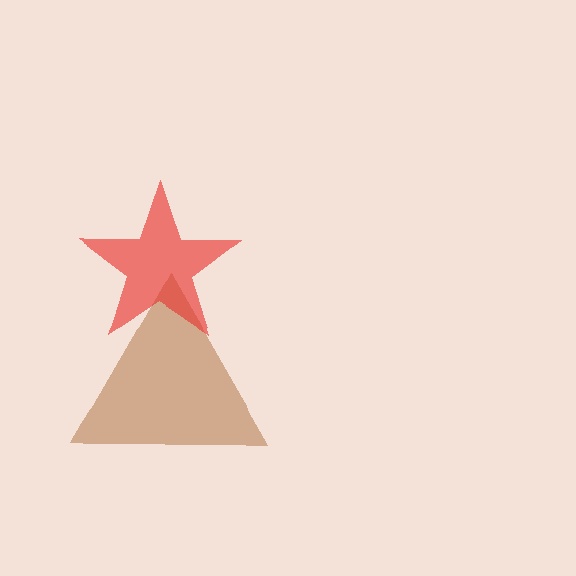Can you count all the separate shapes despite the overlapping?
Yes, there are 2 separate shapes.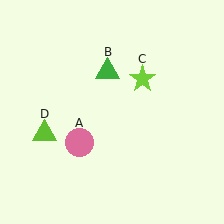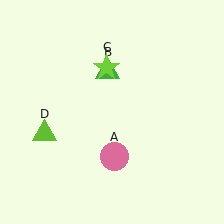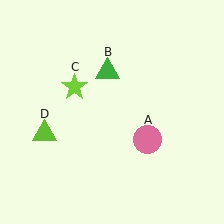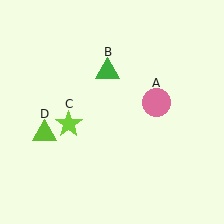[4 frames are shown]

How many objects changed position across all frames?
2 objects changed position: pink circle (object A), lime star (object C).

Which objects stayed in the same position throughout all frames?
Green triangle (object B) and lime triangle (object D) remained stationary.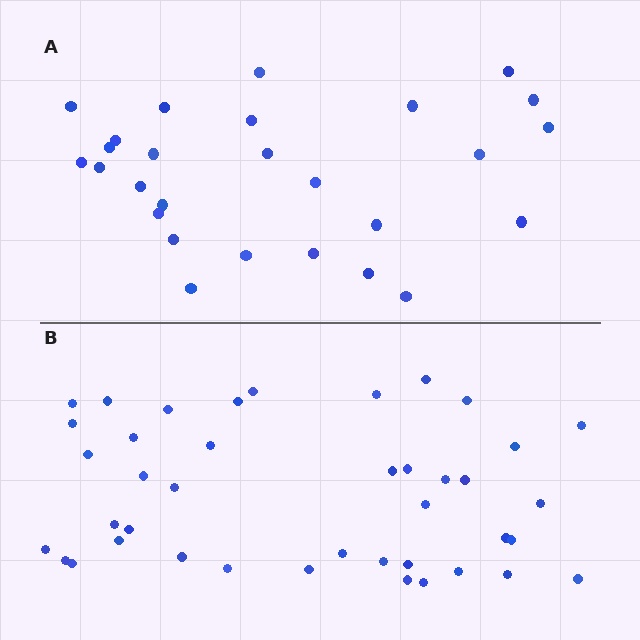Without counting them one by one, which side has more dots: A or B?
Region B (the bottom region) has more dots.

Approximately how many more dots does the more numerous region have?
Region B has approximately 15 more dots than region A.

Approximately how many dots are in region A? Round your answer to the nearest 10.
About 30 dots. (The exact count is 27, which rounds to 30.)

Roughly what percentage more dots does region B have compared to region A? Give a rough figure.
About 50% more.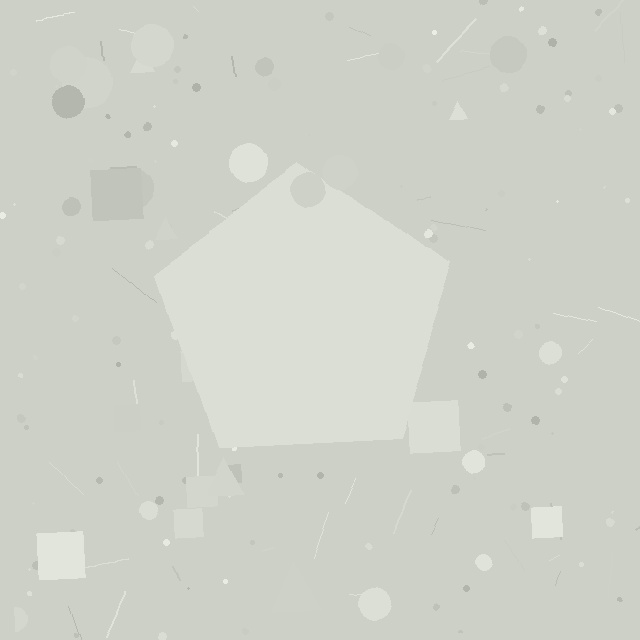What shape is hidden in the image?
A pentagon is hidden in the image.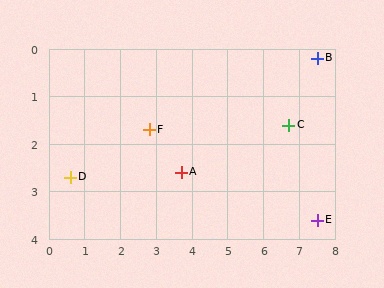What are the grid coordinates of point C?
Point C is at approximately (6.7, 1.6).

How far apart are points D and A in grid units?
Points D and A are about 3.1 grid units apart.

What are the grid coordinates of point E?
Point E is at approximately (7.5, 3.6).